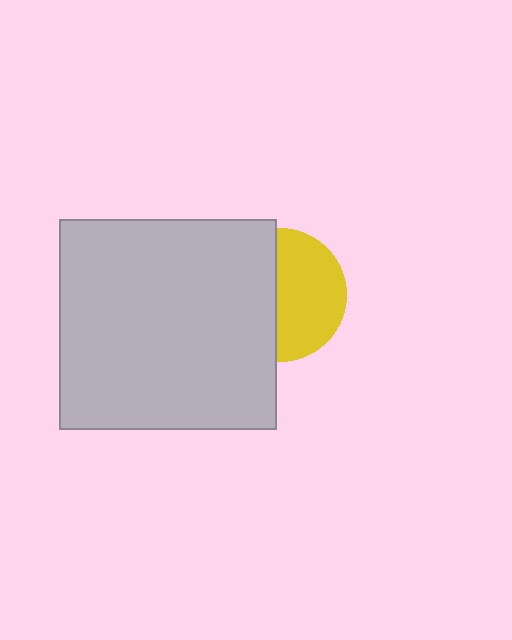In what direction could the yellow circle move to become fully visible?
The yellow circle could move right. That would shift it out from behind the light gray rectangle entirely.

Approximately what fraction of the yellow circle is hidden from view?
Roughly 48% of the yellow circle is hidden behind the light gray rectangle.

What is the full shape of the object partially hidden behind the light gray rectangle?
The partially hidden object is a yellow circle.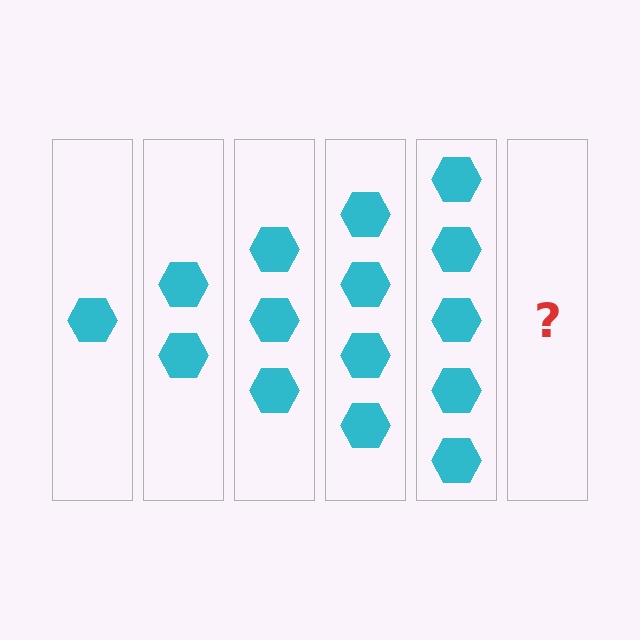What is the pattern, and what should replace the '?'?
The pattern is that each step adds one more hexagon. The '?' should be 6 hexagons.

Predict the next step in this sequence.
The next step is 6 hexagons.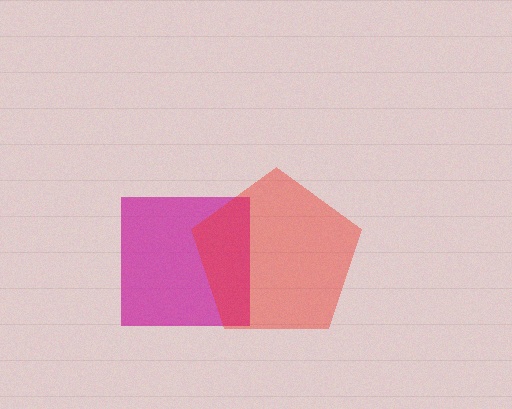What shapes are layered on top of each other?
The layered shapes are: a magenta square, a red pentagon.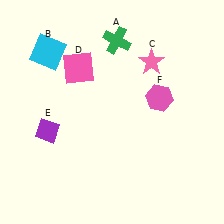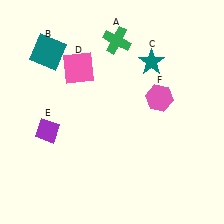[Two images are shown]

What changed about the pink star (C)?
In Image 1, C is pink. In Image 2, it changed to teal.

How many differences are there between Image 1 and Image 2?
There are 2 differences between the two images.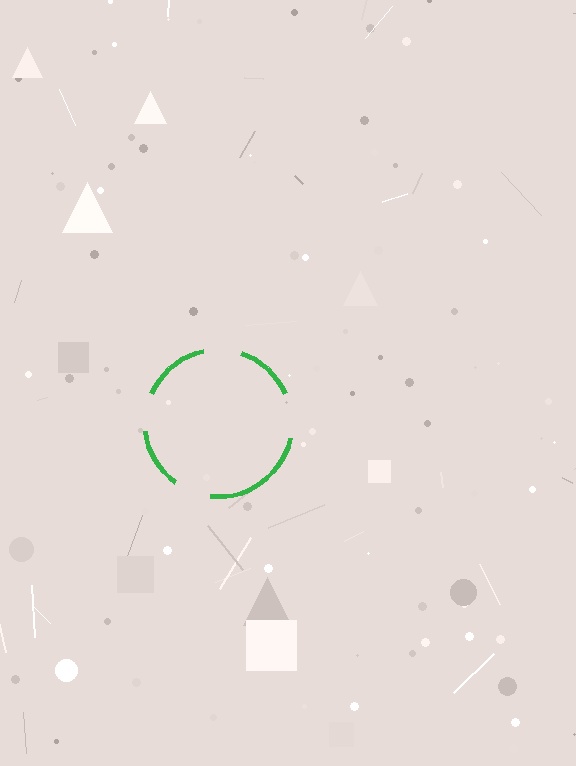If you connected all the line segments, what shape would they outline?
They would outline a circle.